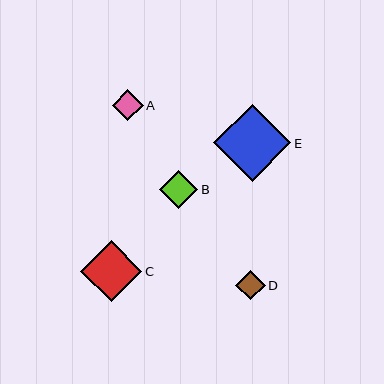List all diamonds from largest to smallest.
From largest to smallest: E, C, B, A, D.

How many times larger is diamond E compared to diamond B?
Diamond E is approximately 2.0 times the size of diamond B.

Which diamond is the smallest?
Diamond D is the smallest with a size of approximately 29 pixels.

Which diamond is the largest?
Diamond E is the largest with a size of approximately 77 pixels.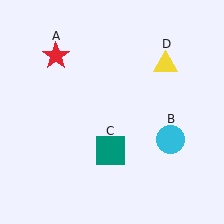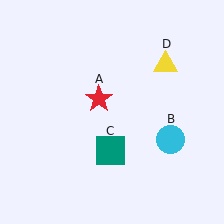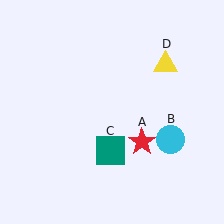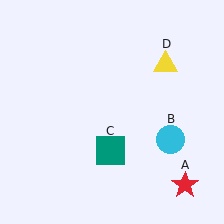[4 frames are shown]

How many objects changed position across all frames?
1 object changed position: red star (object A).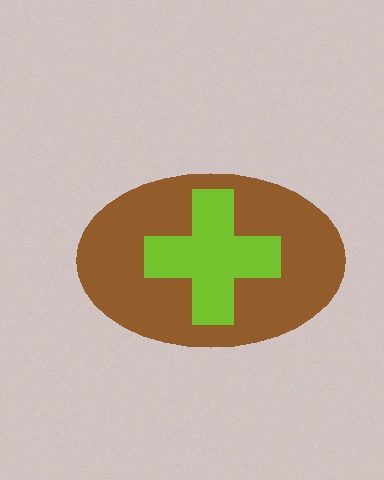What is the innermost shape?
The lime cross.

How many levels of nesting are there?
2.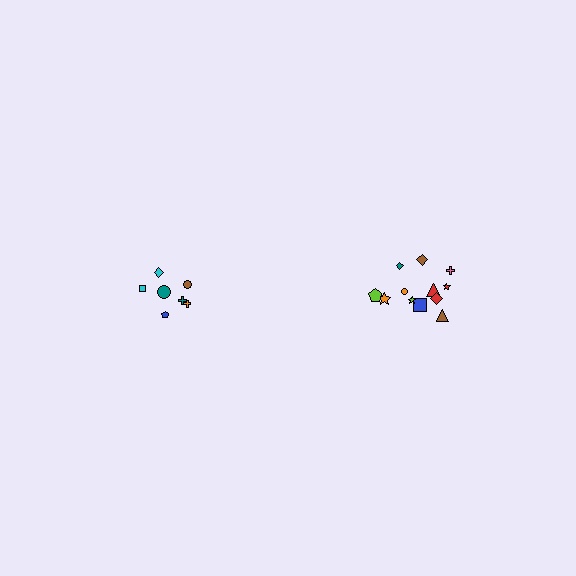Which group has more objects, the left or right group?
The right group.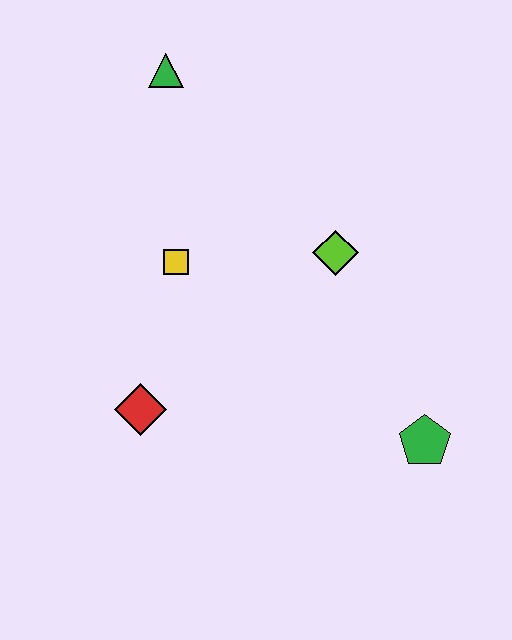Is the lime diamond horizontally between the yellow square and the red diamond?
No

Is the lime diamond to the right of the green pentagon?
No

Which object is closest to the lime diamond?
The yellow square is closest to the lime diamond.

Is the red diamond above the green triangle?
No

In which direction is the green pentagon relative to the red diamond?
The green pentagon is to the right of the red diamond.